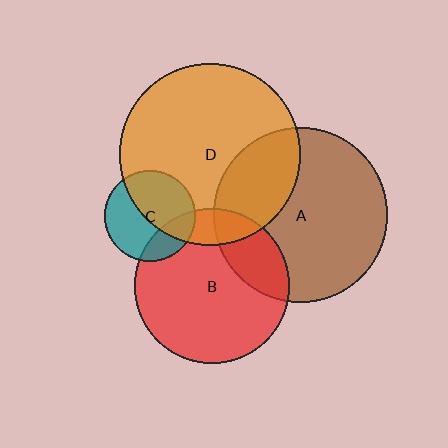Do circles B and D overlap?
Yes.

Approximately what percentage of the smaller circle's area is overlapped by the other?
Approximately 15%.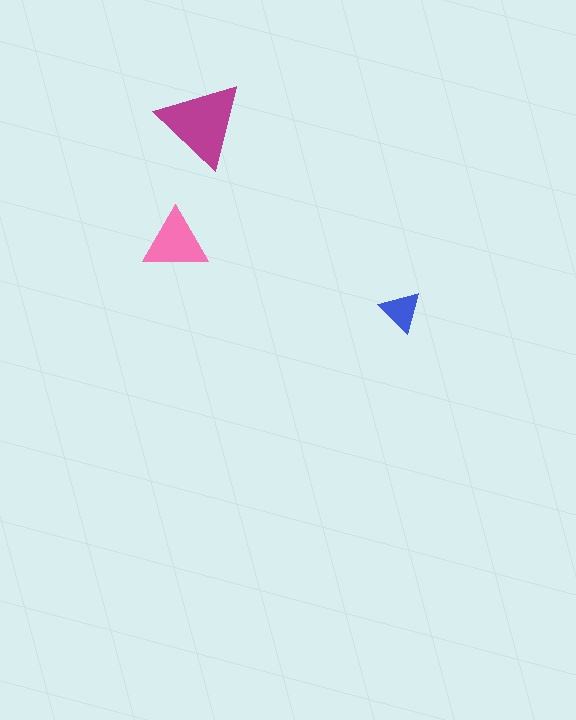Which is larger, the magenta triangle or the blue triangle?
The magenta one.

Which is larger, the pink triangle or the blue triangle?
The pink one.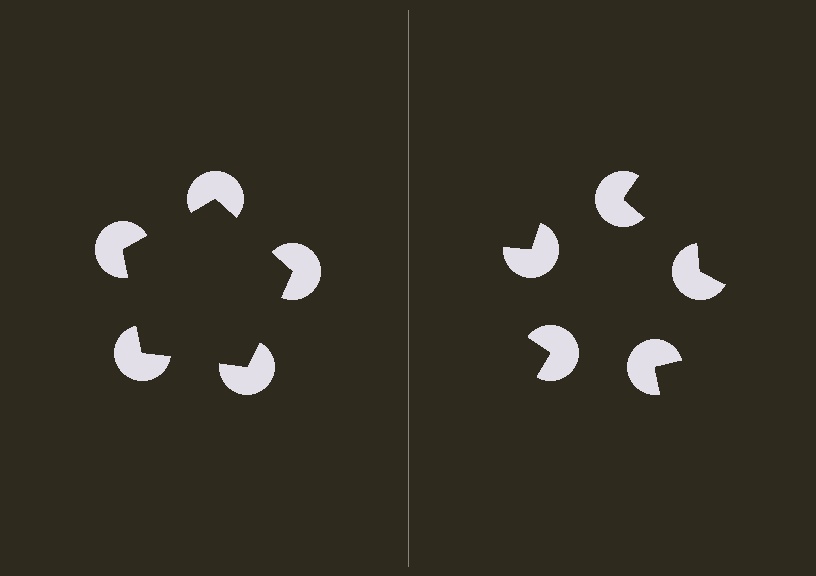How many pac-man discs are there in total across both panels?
10 — 5 on each side.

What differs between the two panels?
The pac-man discs are positioned identically on both sides; only the wedge orientations differ. On the left they align to a pentagon; on the right they are misaligned.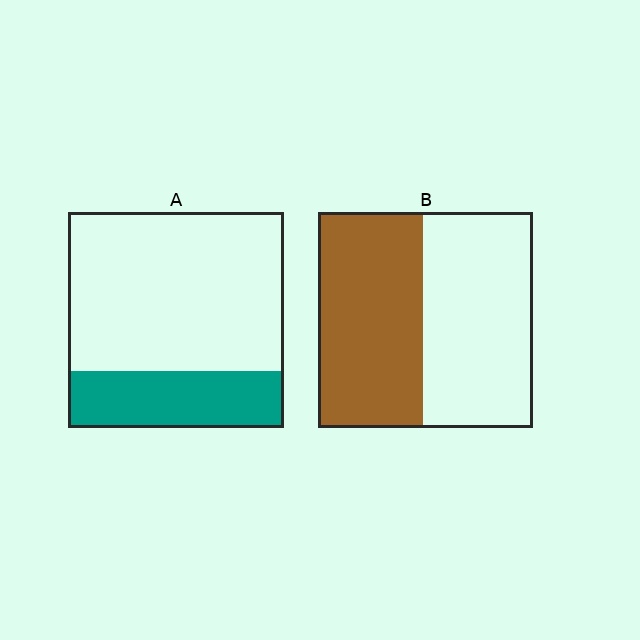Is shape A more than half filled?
No.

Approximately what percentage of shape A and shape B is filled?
A is approximately 25% and B is approximately 50%.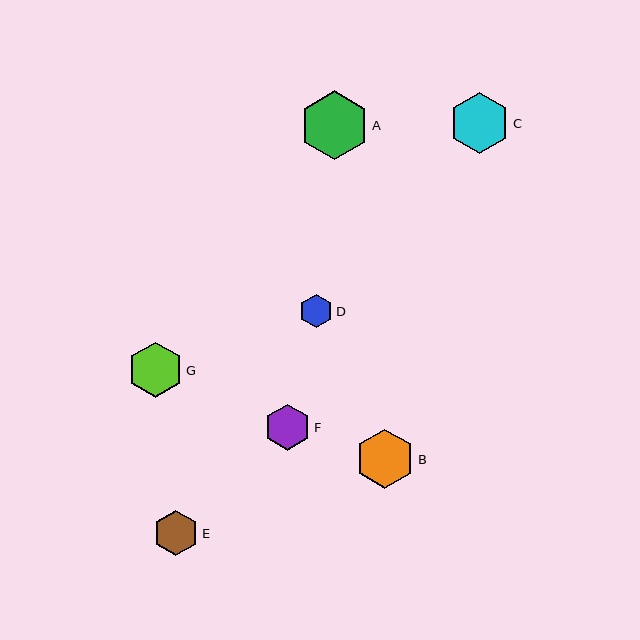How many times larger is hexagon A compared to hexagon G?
Hexagon A is approximately 1.3 times the size of hexagon G.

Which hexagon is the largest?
Hexagon A is the largest with a size of approximately 69 pixels.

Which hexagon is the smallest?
Hexagon D is the smallest with a size of approximately 33 pixels.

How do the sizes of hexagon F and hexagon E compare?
Hexagon F and hexagon E are approximately the same size.